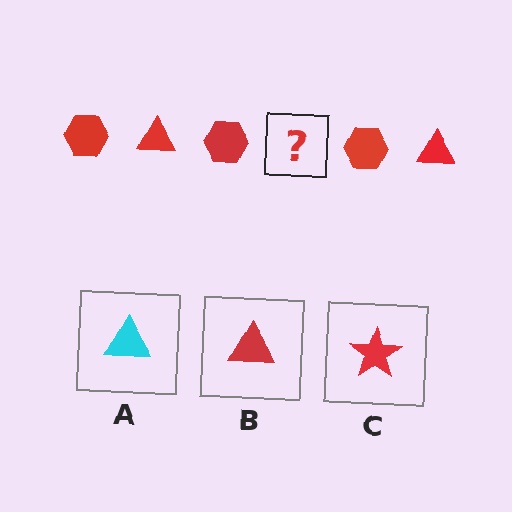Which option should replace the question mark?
Option B.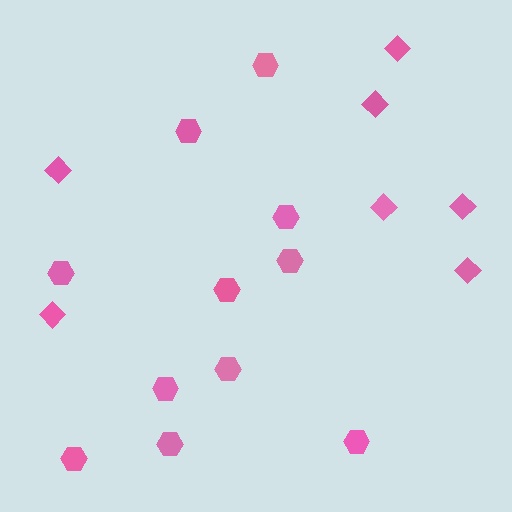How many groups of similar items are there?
There are 2 groups: one group of hexagons (11) and one group of diamonds (7).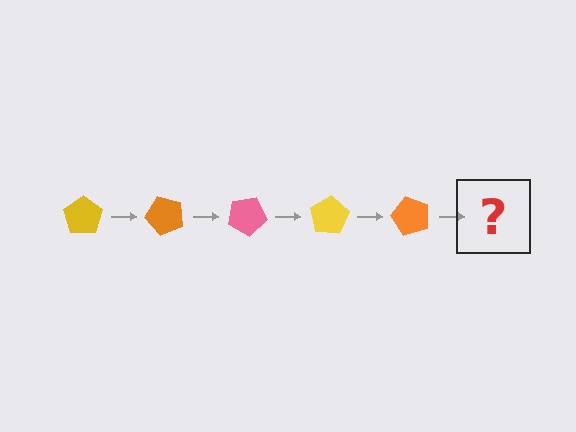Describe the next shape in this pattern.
It should be a pink pentagon, rotated 250 degrees from the start.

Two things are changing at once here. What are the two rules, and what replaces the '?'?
The two rules are that it rotates 50 degrees each step and the color cycles through yellow, orange, and pink. The '?' should be a pink pentagon, rotated 250 degrees from the start.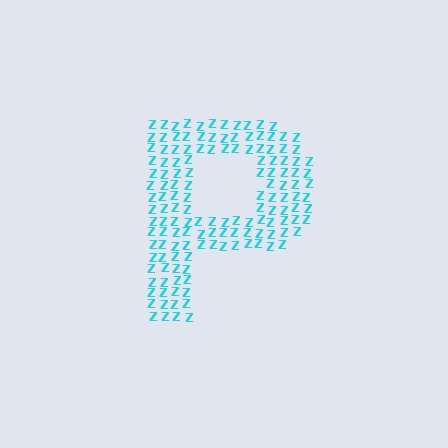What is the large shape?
The large shape is the letter P.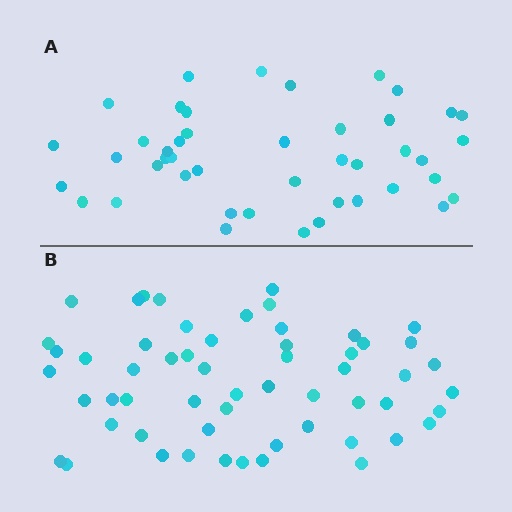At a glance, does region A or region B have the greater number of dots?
Region B (the bottom region) has more dots.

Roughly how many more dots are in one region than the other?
Region B has approximately 15 more dots than region A.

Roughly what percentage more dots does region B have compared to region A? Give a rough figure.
About 30% more.